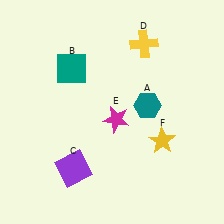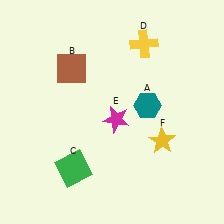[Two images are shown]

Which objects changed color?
B changed from teal to brown. C changed from purple to green.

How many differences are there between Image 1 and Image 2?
There are 2 differences between the two images.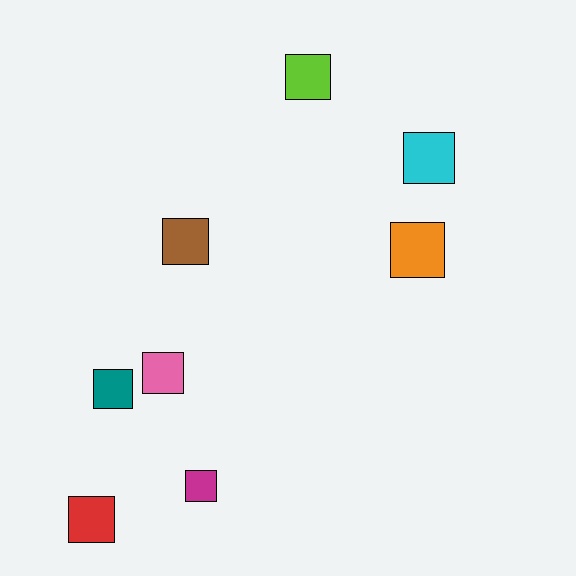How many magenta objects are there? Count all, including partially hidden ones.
There is 1 magenta object.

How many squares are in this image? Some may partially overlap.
There are 8 squares.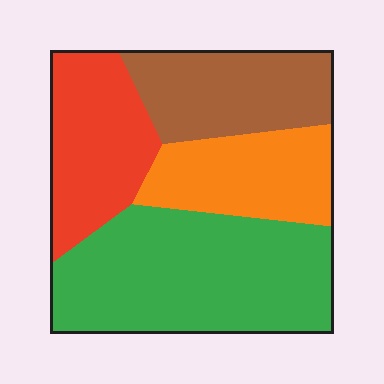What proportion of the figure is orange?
Orange covers about 20% of the figure.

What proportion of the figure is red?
Red takes up between a sixth and a third of the figure.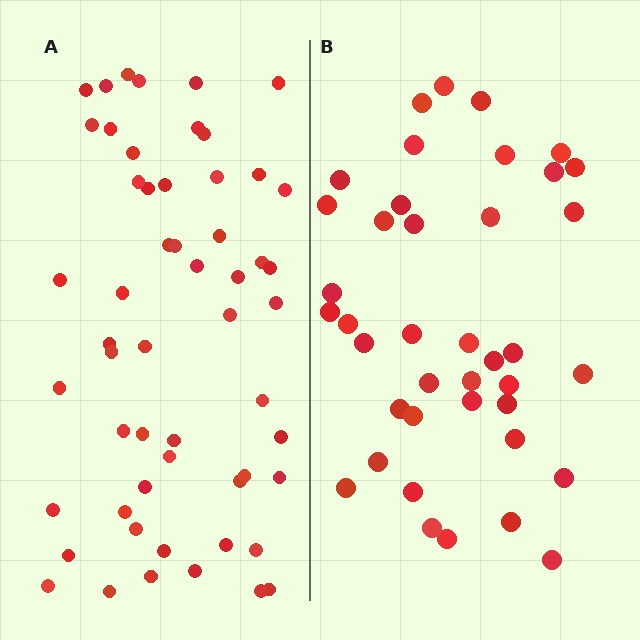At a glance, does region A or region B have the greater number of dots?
Region A (the left region) has more dots.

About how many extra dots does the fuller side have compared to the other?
Region A has approximately 15 more dots than region B.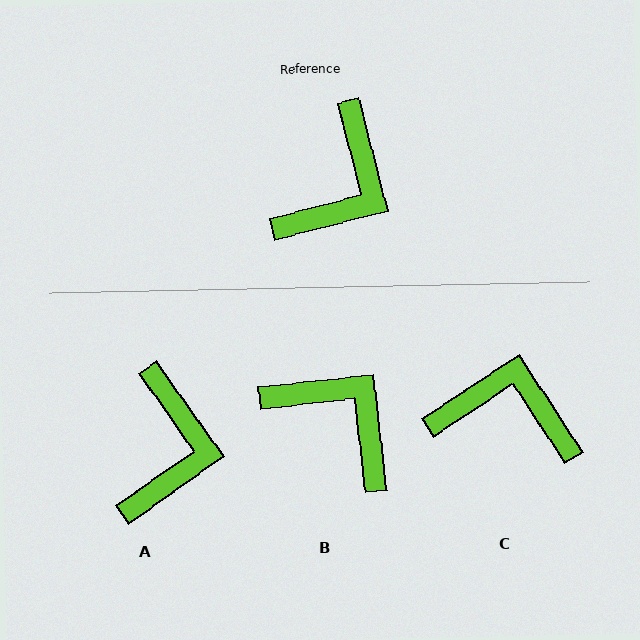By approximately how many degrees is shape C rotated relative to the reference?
Approximately 109 degrees counter-clockwise.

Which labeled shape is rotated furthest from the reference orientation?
C, about 109 degrees away.